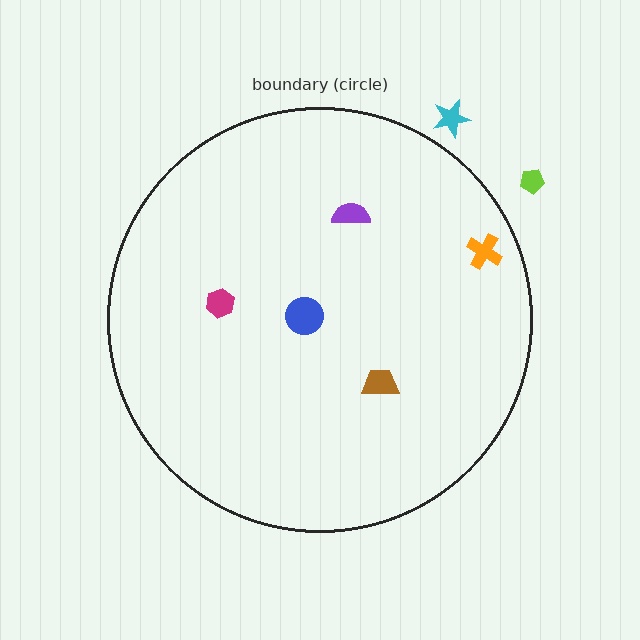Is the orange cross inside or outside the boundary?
Inside.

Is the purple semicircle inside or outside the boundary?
Inside.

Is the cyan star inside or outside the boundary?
Outside.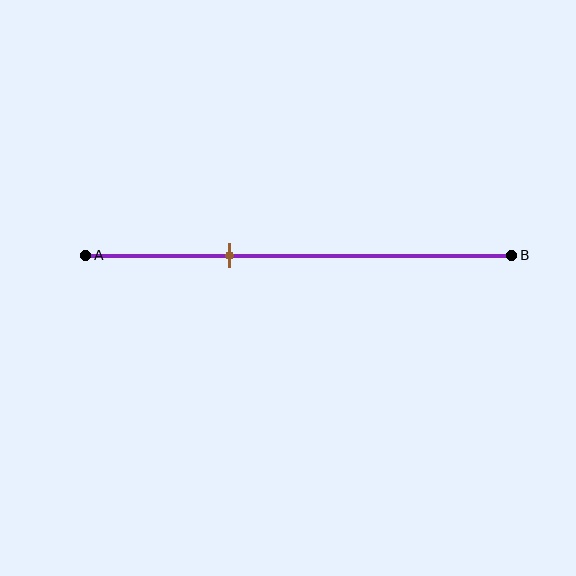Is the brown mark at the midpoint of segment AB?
No, the mark is at about 35% from A, not at the 50% midpoint.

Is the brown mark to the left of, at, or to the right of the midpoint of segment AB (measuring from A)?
The brown mark is to the left of the midpoint of segment AB.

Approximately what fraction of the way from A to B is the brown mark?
The brown mark is approximately 35% of the way from A to B.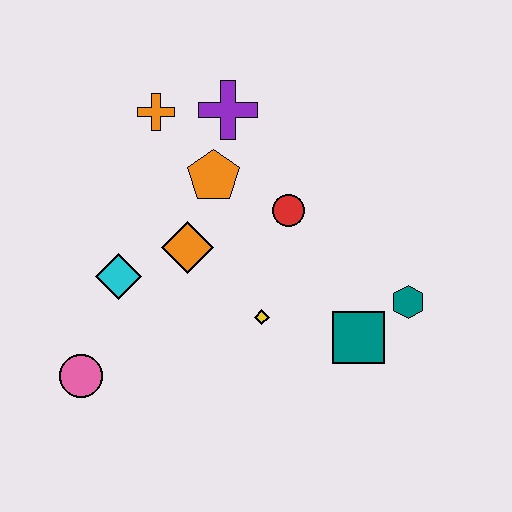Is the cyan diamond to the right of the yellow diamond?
No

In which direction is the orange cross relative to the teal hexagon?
The orange cross is to the left of the teal hexagon.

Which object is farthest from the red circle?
The pink circle is farthest from the red circle.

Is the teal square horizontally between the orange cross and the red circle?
No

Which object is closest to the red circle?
The orange pentagon is closest to the red circle.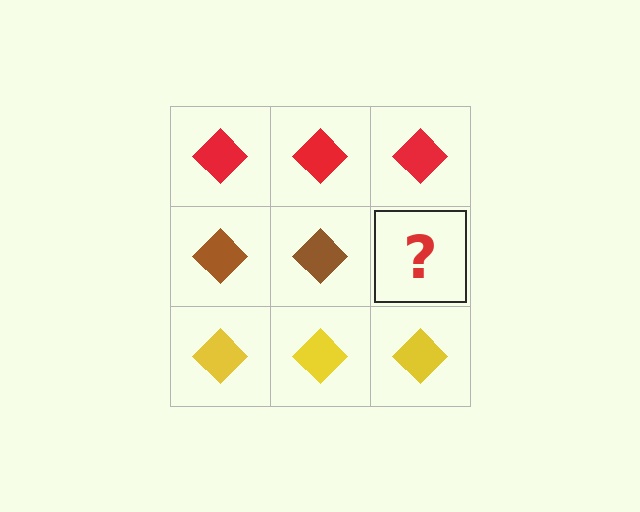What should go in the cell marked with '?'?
The missing cell should contain a brown diamond.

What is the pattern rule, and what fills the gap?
The rule is that each row has a consistent color. The gap should be filled with a brown diamond.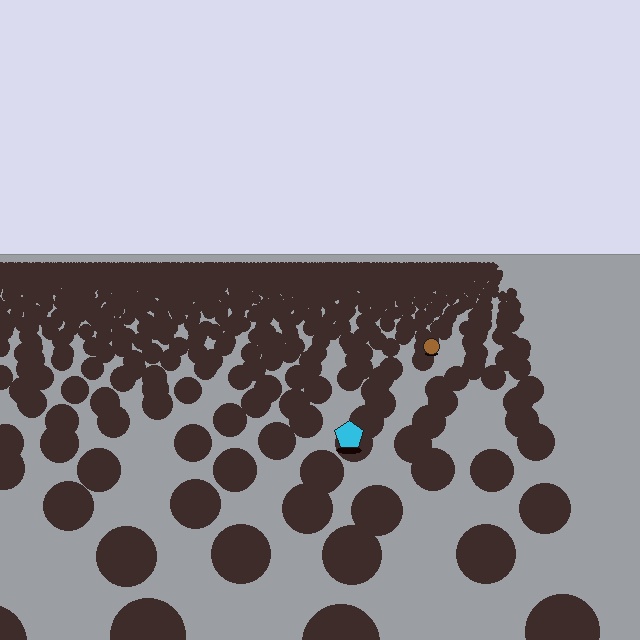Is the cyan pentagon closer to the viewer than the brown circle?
Yes. The cyan pentagon is closer — you can tell from the texture gradient: the ground texture is coarser near it.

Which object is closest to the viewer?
The cyan pentagon is closest. The texture marks near it are larger and more spread out.